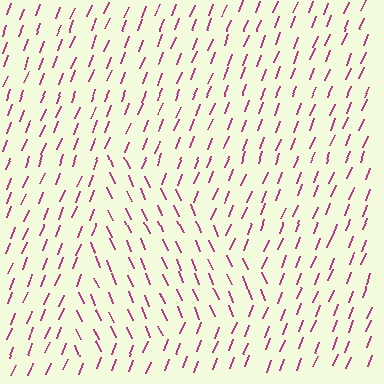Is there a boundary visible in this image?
Yes, there is a texture boundary formed by a change in line orientation.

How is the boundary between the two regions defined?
The boundary is defined purely by a change in line orientation (approximately 45 degrees difference). All lines are the same color and thickness.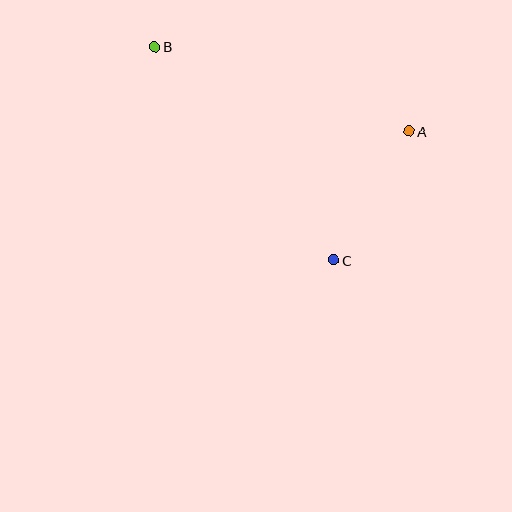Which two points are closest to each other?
Points A and C are closest to each other.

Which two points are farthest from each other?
Points B and C are farthest from each other.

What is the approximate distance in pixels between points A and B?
The distance between A and B is approximately 268 pixels.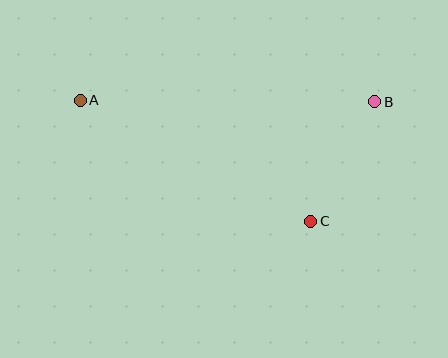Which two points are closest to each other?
Points B and C are closest to each other.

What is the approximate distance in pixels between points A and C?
The distance between A and C is approximately 260 pixels.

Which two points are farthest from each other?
Points A and B are farthest from each other.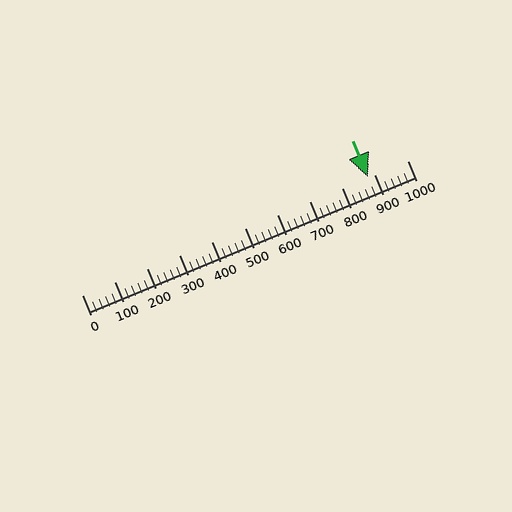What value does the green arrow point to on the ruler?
The green arrow points to approximately 880.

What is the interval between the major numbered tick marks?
The major tick marks are spaced 100 units apart.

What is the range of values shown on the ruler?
The ruler shows values from 0 to 1000.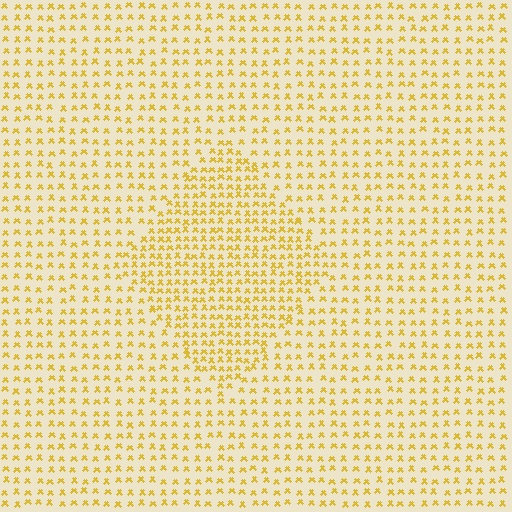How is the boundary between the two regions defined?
The boundary is defined by a change in element density (approximately 1.7x ratio). All elements are the same color, size, and shape.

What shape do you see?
I see a diamond.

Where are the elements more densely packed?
The elements are more densely packed inside the diamond boundary.